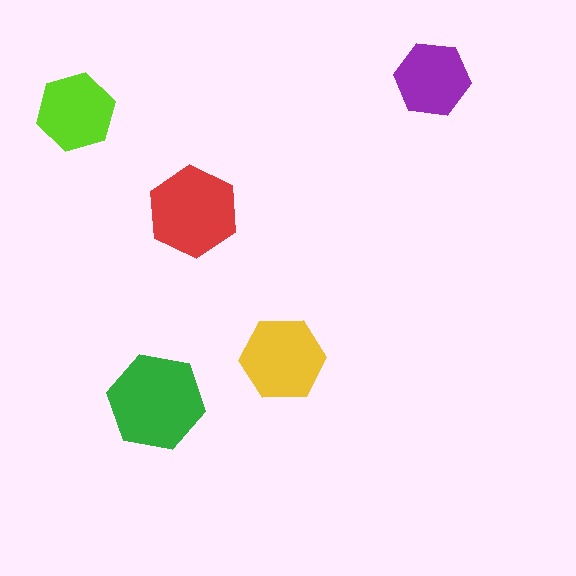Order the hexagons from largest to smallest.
the green one, the red one, the yellow one, the lime one, the purple one.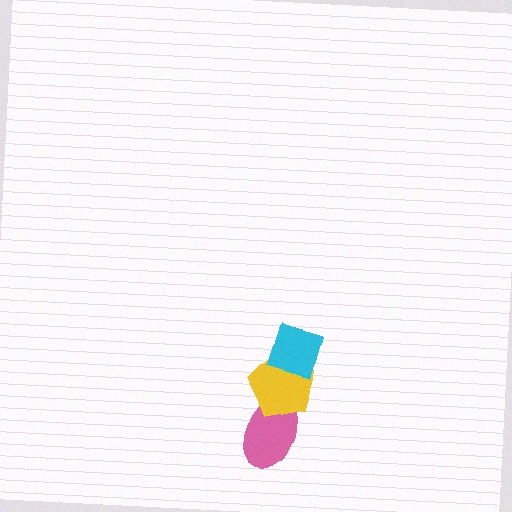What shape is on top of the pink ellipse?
The yellow pentagon is on top of the pink ellipse.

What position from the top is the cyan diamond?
The cyan diamond is 1st from the top.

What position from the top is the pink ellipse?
The pink ellipse is 3rd from the top.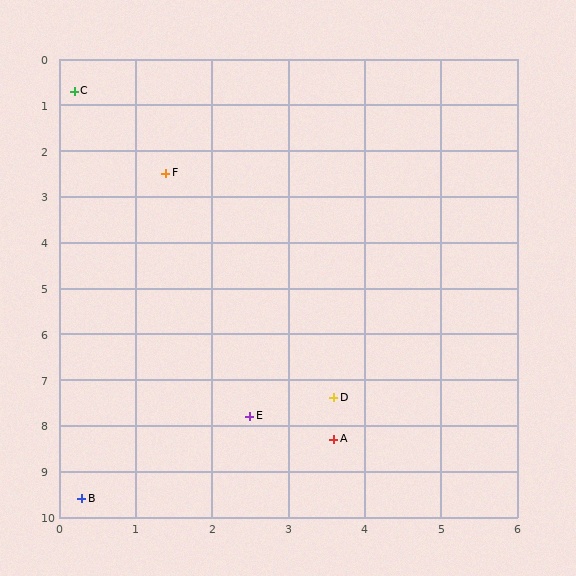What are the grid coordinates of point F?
Point F is at approximately (1.4, 2.5).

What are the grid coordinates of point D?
Point D is at approximately (3.6, 7.4).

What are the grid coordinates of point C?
Point C is at approximately (0.2, 0.7).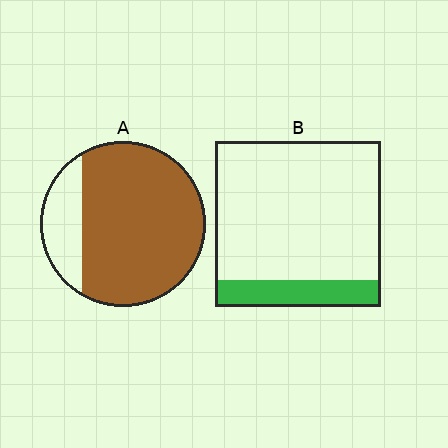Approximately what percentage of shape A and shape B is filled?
A is approximately 80% and B is approximately 15%.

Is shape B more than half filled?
No.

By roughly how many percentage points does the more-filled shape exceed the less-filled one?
By roughly 65 percentage points (A over B).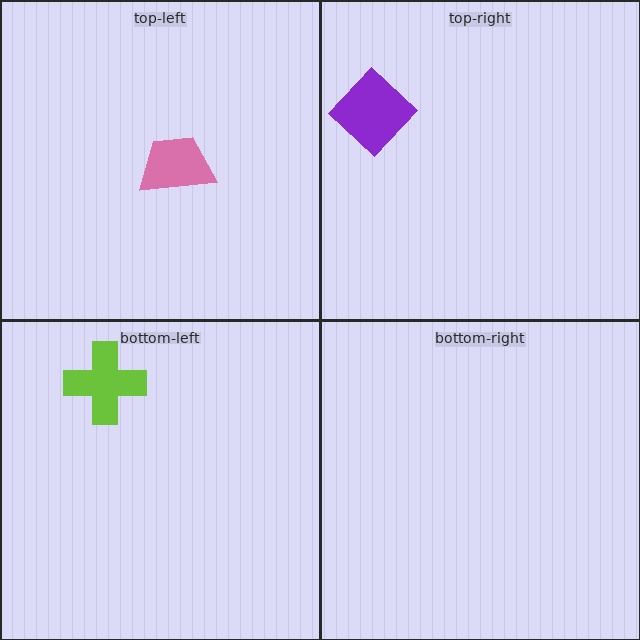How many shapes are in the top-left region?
1.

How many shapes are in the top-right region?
1.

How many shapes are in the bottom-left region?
1.